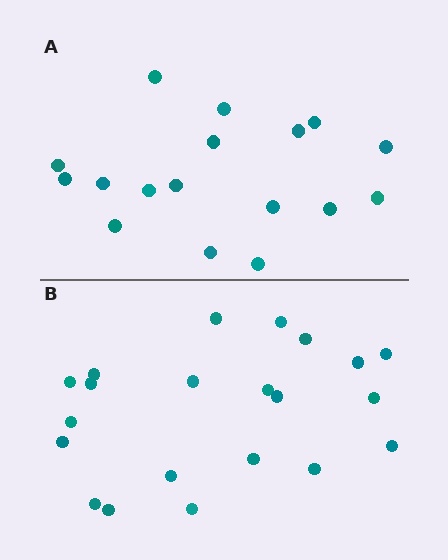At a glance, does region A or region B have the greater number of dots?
Region B (the bottom region) has more dots.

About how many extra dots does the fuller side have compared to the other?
Region B has about 4 more dots than region A.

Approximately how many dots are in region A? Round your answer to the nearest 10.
About 20 dots. (The exact count is 17, which rounds to 20.)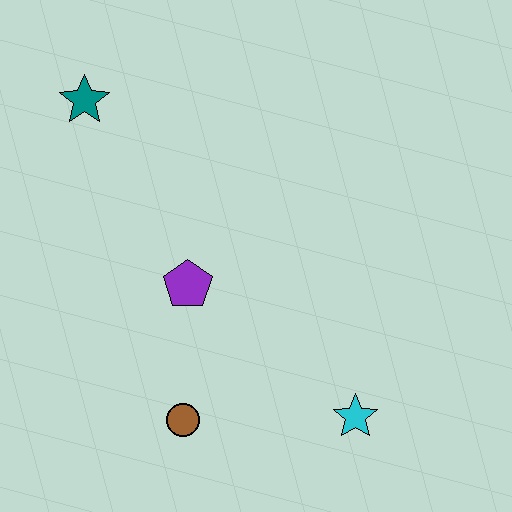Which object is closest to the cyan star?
The brown circle is closest to the cyan star.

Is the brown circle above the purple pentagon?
No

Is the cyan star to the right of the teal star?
Yes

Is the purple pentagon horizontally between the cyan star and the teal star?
Yes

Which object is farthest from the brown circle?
The teal star is farthest from the brown circle.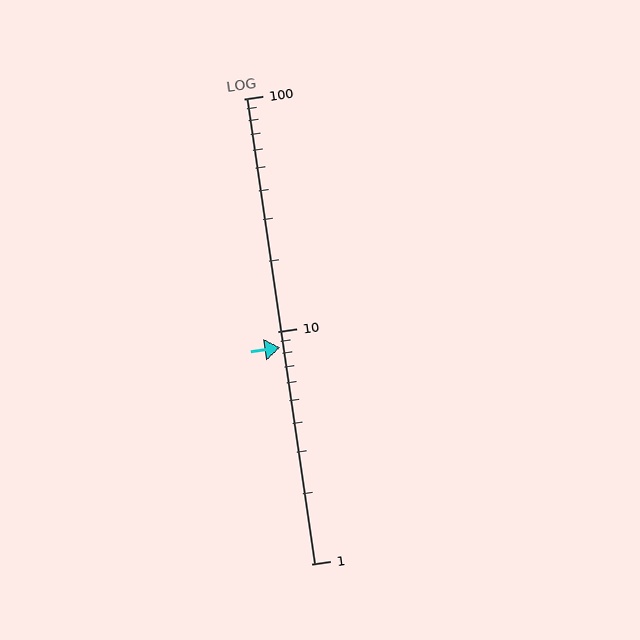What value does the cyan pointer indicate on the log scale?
The pointer indicates approximately 8.5.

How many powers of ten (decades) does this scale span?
The scale spans 2 decades, from 1 to 100.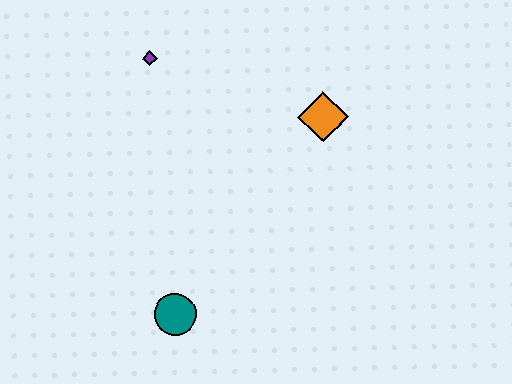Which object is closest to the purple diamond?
The orange diamond is closest to the purple diamond.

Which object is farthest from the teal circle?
The purple diamond is farthest from the teal circle.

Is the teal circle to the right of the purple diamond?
Yes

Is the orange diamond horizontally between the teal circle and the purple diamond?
No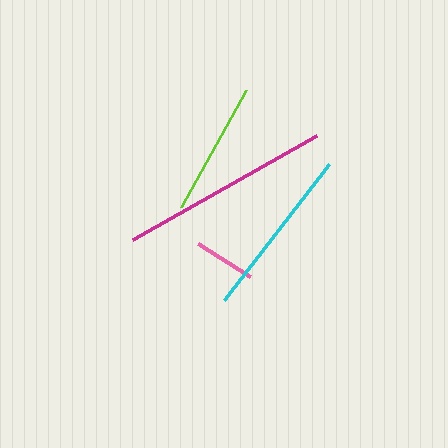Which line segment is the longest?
The magenta line is the longest at approximately 211 pixels.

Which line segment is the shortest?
The pink line is the shortest at approximately 62 pixels.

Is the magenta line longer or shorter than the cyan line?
The magenta line is longer than the cyan line.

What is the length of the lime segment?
The lime segment is approximately 133 pixels long.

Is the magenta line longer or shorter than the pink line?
The magenta line is longer than the pink line.